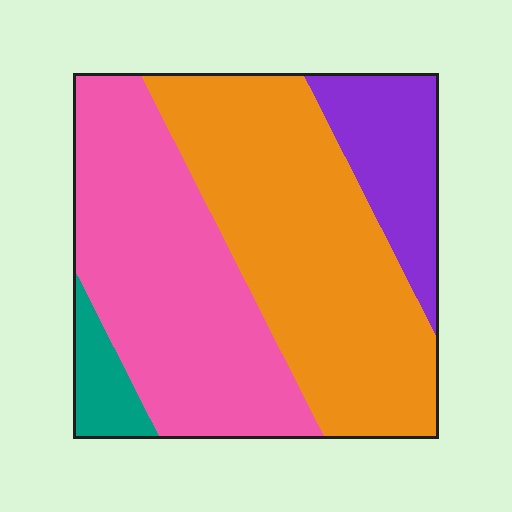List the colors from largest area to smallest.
From largest to smallest: orange, pink, purple, teal.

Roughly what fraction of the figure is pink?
Pink covers roughly 40% of the figure.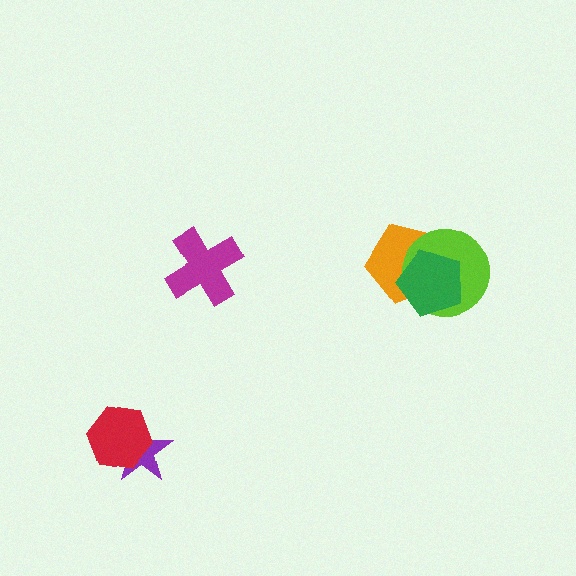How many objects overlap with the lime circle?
2 objects overlap with the lime circle.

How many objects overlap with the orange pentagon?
2 objects overlap with the orange pentagon.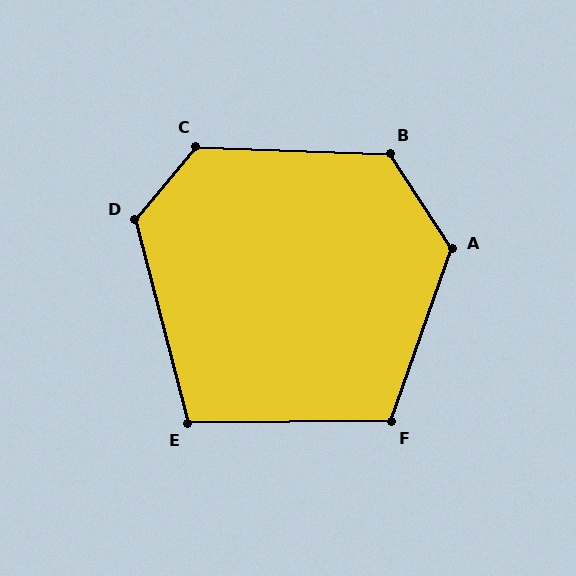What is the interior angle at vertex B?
Approximately 125 degrees (obtuse).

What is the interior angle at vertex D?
Approximately 125 degrees (obtuse).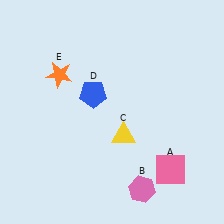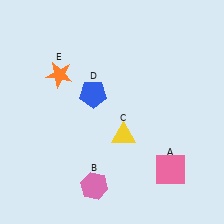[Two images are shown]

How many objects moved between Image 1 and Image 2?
1 object moved between the two images.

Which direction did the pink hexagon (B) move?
The pink hexagon (B) moved left.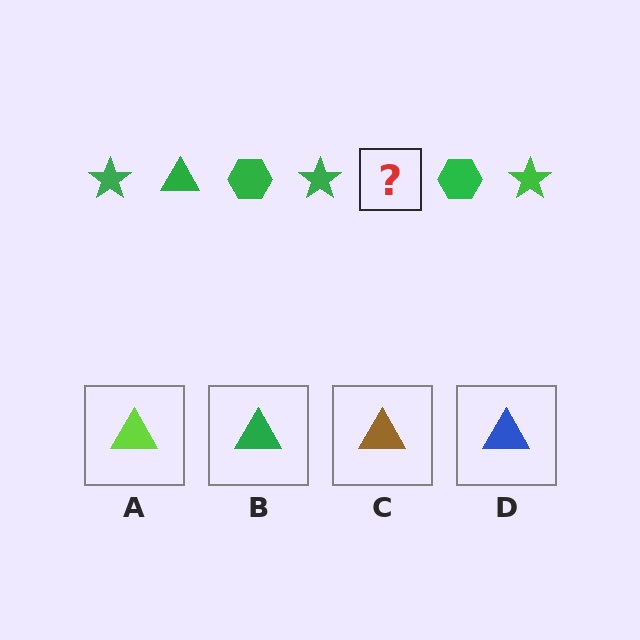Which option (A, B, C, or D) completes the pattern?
B.